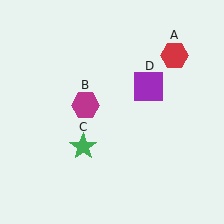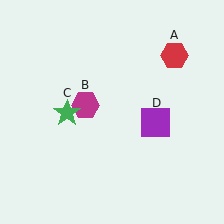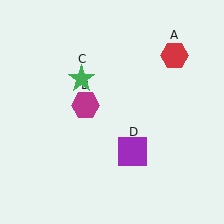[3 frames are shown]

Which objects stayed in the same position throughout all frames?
Red hexagon (object A) and magenta hexagon (object B) remained stationary.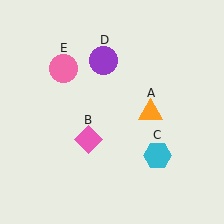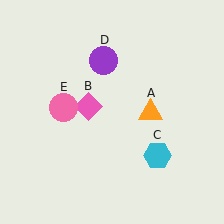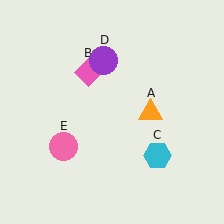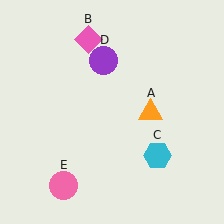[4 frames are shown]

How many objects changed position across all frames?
2 objects changed position: pink diamond (object B), pink circle (object E).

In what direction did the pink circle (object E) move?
The pink circle (object E) moved down.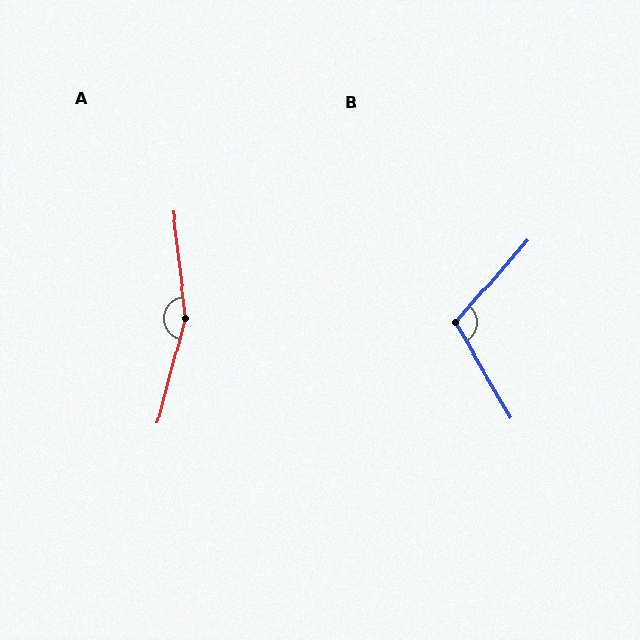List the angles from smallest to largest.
B (109°), A (159°).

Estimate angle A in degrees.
Approximately 159 degrees.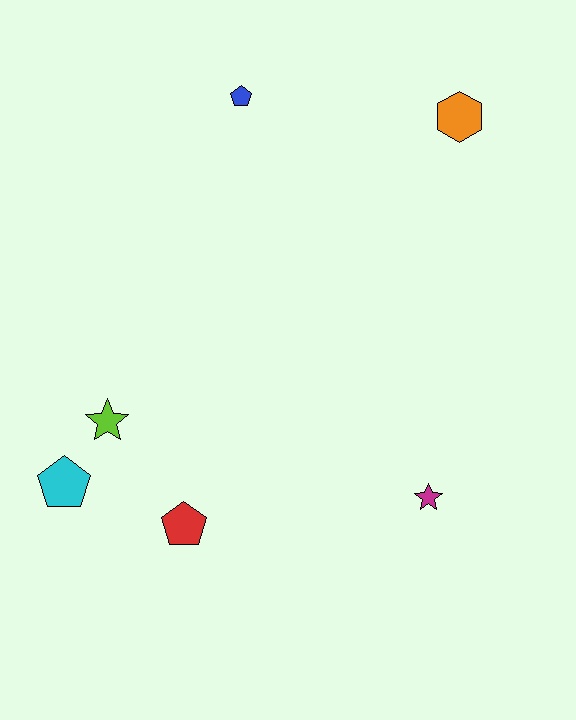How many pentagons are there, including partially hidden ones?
There are 3 pentagons.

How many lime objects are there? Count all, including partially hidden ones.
There is 1 lime object.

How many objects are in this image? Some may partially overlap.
There are 6 objects.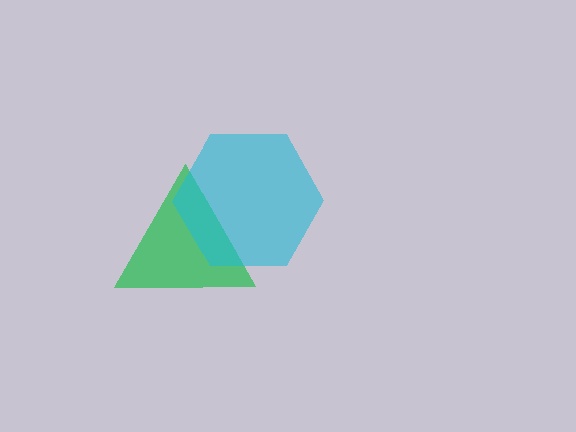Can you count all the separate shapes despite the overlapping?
Yes, there are 2 separate shapes.